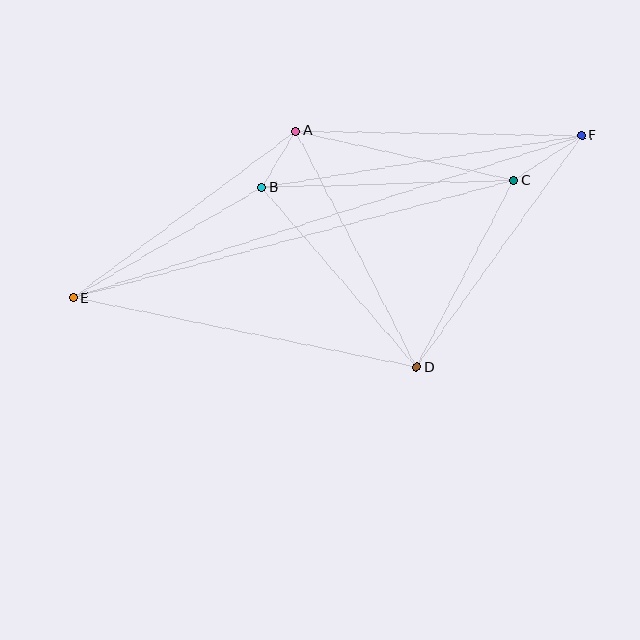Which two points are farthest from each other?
Points E and F are farthest from each other.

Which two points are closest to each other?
Points A and B are closest to each other.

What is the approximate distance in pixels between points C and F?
The distance between C and F is approximately 82 pixels.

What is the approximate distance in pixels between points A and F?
The distance between A and F is approximately 286 pixels.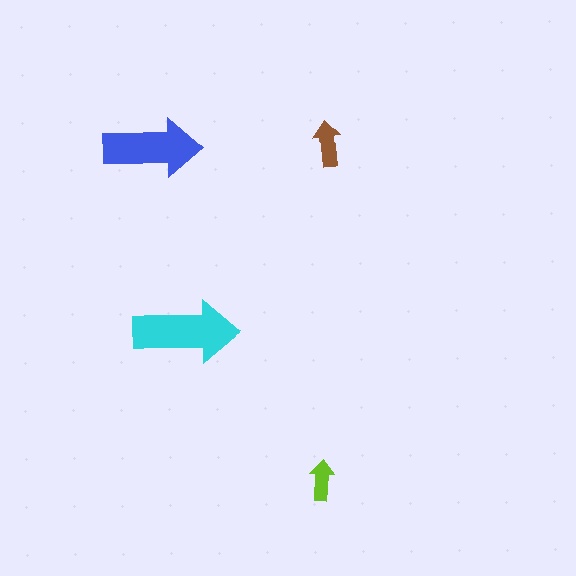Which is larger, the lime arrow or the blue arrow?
The blue one.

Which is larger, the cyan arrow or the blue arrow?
The cyan one.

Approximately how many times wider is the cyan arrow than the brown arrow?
About 2.5 times wider.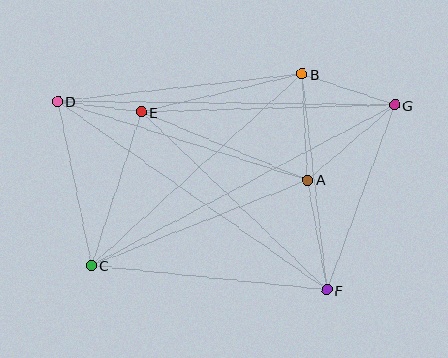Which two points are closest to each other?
Points D and E are closest to each other.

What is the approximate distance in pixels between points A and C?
The distance between A and C is approximately 233 pixels.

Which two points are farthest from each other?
Points C and G are farthest from each other.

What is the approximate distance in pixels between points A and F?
The distance between A and F is approximately 111 pixels.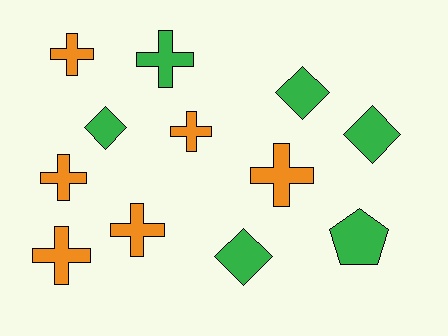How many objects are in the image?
There are 12 objects.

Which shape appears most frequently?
Cross, with 7 objects.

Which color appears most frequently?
Green, with 6 objects.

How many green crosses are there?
There is 1 green cross.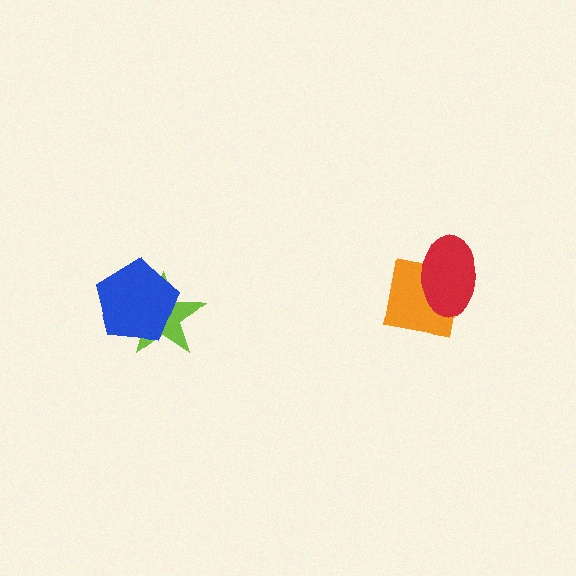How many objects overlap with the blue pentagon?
1 object overlaps with the blue pentagon.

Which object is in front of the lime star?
The blue pentagon is in front of the lime star.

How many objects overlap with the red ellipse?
1 object overlaps with the red ellipse.